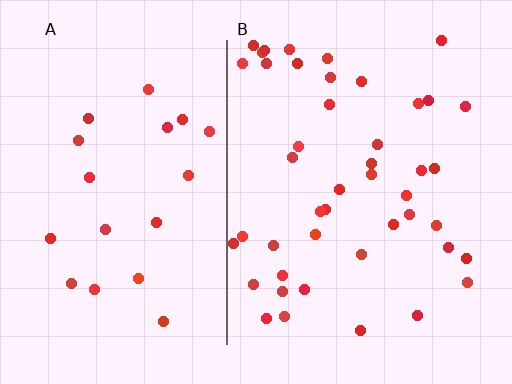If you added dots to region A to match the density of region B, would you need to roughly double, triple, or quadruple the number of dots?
Approximately double.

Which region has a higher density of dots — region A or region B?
B (the right).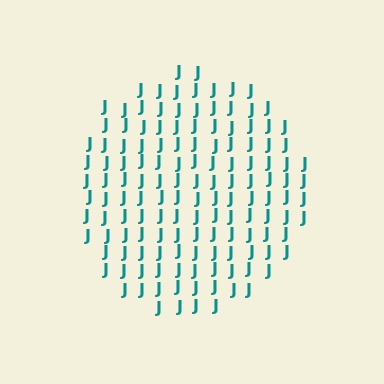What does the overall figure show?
The overall figure shows a circle.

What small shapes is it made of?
It is made of small letter J's.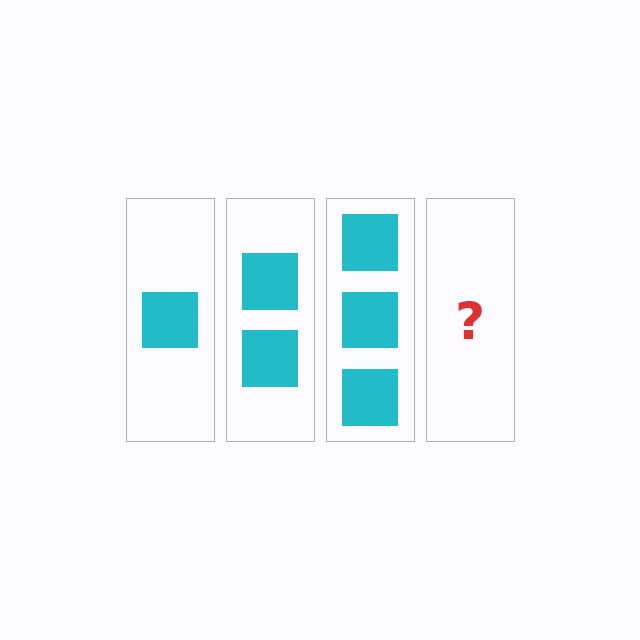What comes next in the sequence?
The next element should be 4 squares.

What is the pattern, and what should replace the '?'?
The pattern is that each step adds one more square. The '?' should be 4 squares.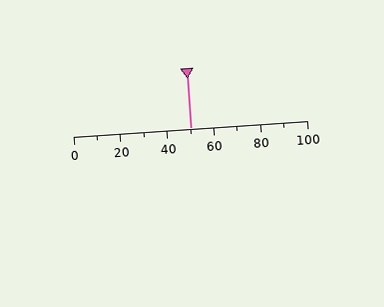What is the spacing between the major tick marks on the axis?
The major ticks are spaced 20 apart.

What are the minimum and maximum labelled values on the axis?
The axis runs from 0 to 100.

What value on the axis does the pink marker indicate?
The marker indicates approximately 50.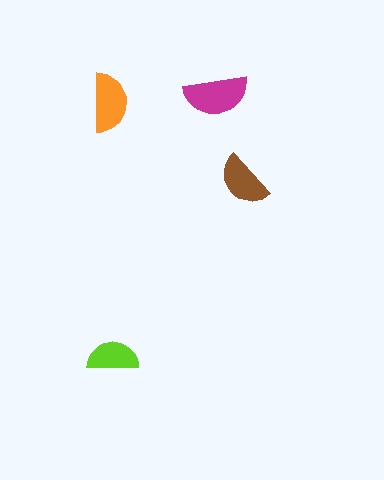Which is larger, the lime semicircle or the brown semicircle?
The brown one.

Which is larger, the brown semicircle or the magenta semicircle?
The magenta one.